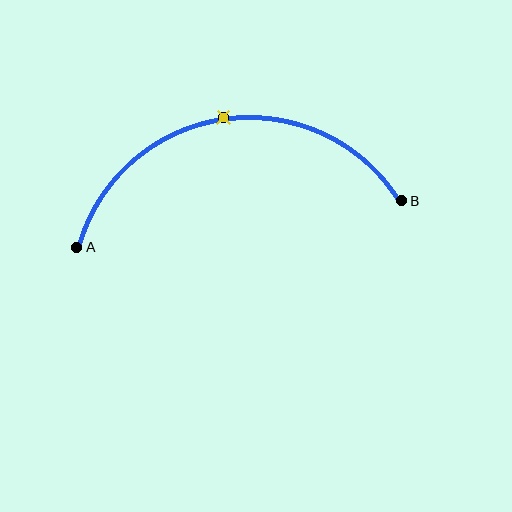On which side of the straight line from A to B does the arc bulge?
The arc bulges above the straight line connecting A and B.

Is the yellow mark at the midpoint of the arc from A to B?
Yes. The yellow mark lies on the arc at equal arc-length from both A and B — it is the arc midpoint.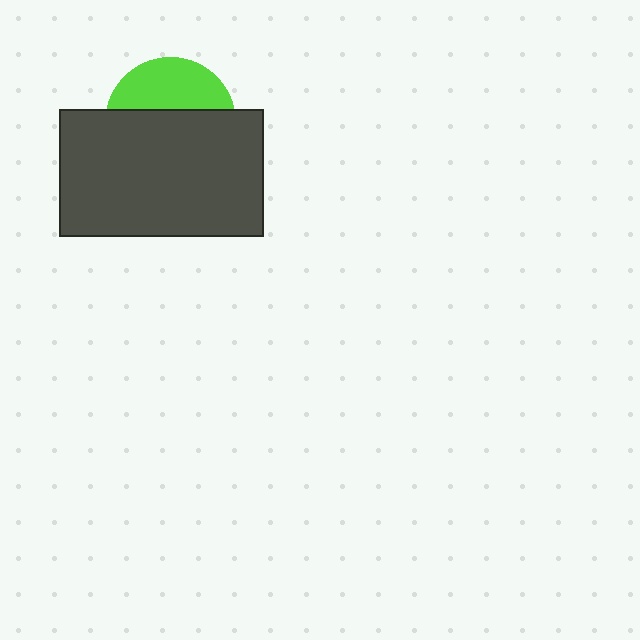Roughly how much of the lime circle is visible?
A small part of it is visible (roughly 37%).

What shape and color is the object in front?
The object in front is a dark gray rectangle.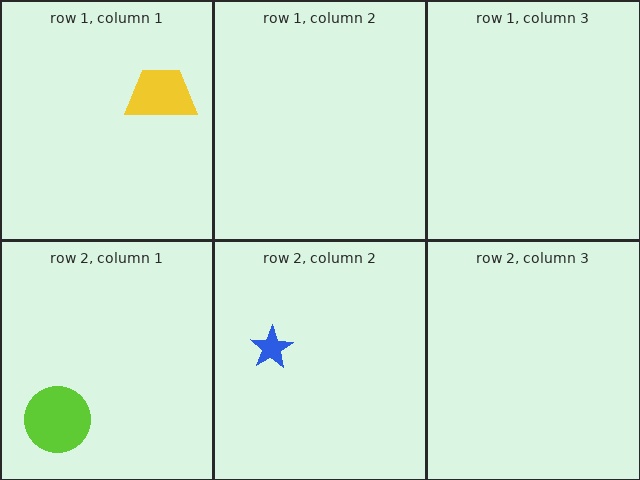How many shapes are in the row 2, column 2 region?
1.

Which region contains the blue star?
The row 2, column 2 region.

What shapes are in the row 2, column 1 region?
The lime circle.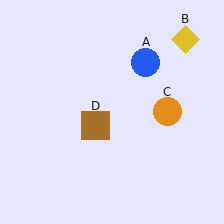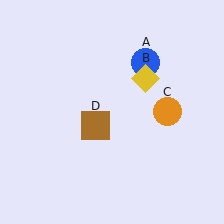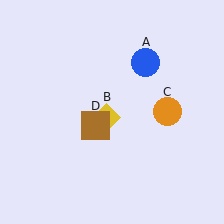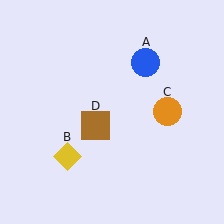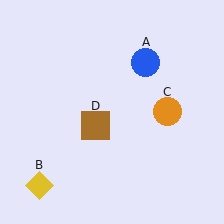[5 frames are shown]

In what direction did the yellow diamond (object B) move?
The yellow diamond (object B) moved down and to the left.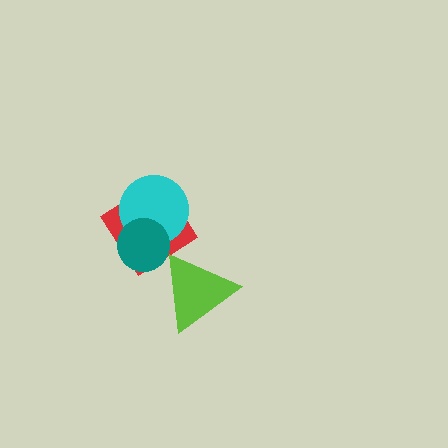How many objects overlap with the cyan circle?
2 objects overlap with the cyan circle.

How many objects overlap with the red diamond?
3 objects overlap with the red diamond.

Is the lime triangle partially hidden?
No, no other shape covers it.